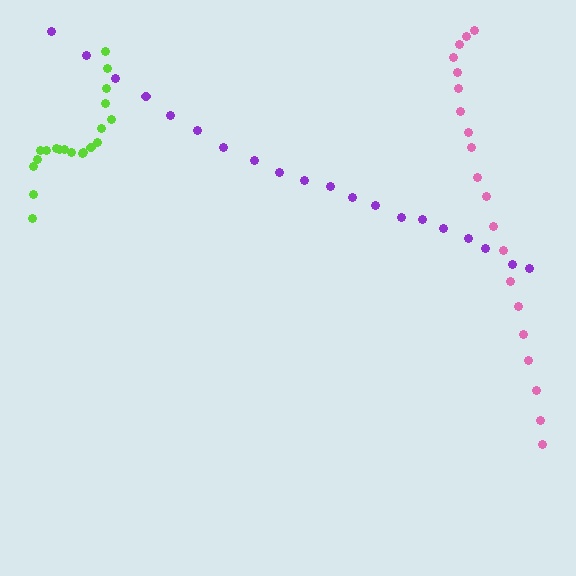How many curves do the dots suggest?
There are 3 distinct paths.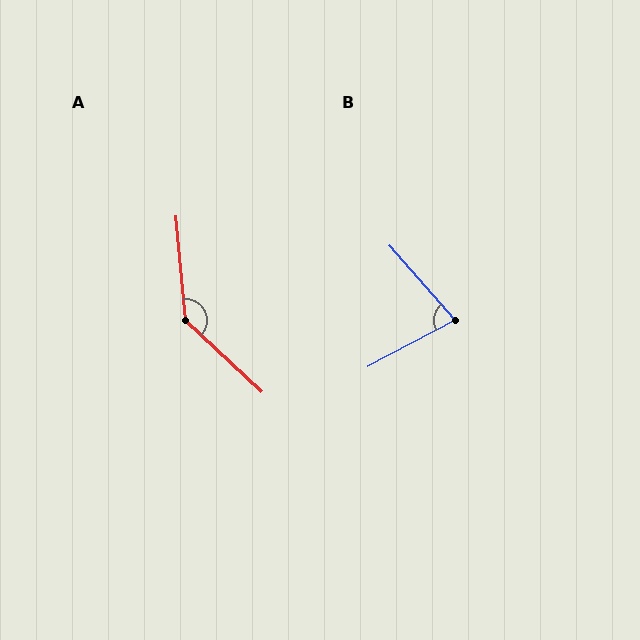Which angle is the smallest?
B, at approximately 76 degrees.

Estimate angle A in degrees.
Approximately 138 degrees.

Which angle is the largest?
A, at approximately 138 degrees.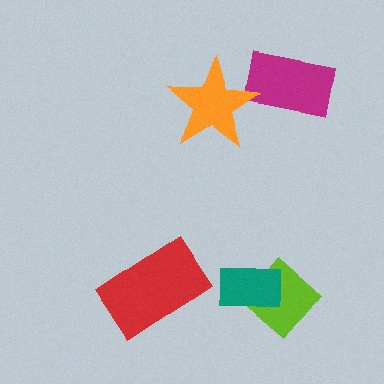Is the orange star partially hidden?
No, no other shape covers it.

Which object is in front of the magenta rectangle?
The orange star is in front of the magenta rectangle.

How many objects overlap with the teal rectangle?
1 object overlaps with the teal rectangle.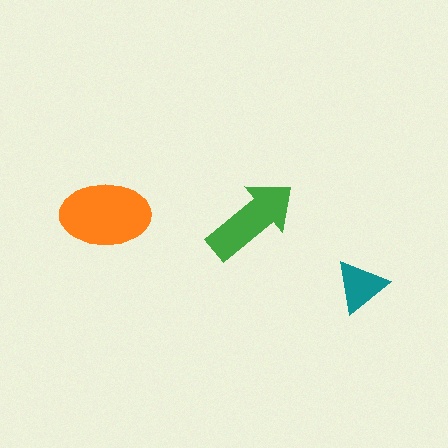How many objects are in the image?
There are 3 objects in the image.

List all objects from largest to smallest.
The orange ellipse, the green arrow, the teal triangle.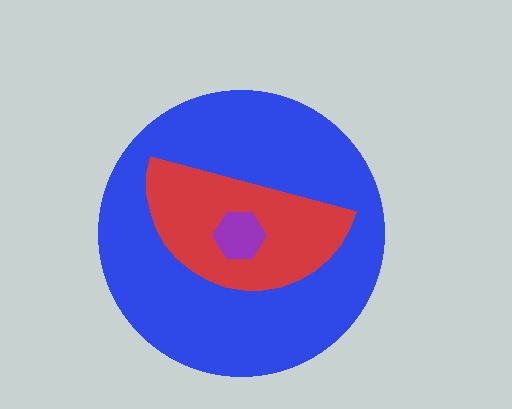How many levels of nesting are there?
3.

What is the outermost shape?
The blue circle.